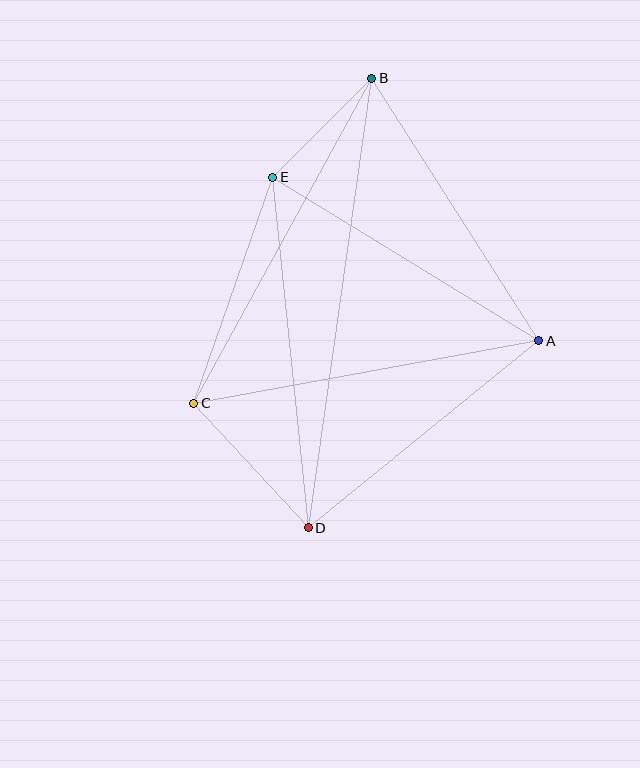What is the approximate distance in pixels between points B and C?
The distance between B and C is approximately 370 pixels.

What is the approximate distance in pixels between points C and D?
The distance between C and D is approximately 169 pixels.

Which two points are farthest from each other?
Points B and D are farthest from each other.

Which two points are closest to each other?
Points B and E are closest to each other.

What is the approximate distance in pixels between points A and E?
The distance between A and E is approximately 312 pixels.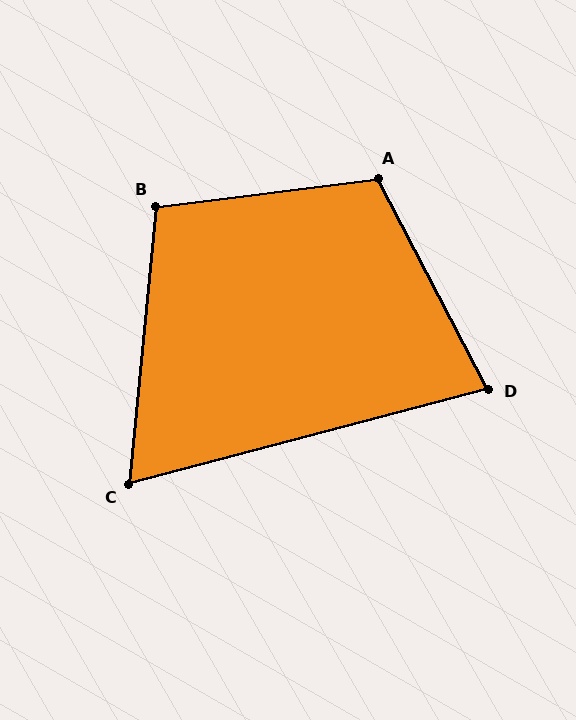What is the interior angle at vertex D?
Approximately 77 degrees (acute).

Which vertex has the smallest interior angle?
C, at approximately 70 degrees.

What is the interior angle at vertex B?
Approximately 103 degrees (obtuse).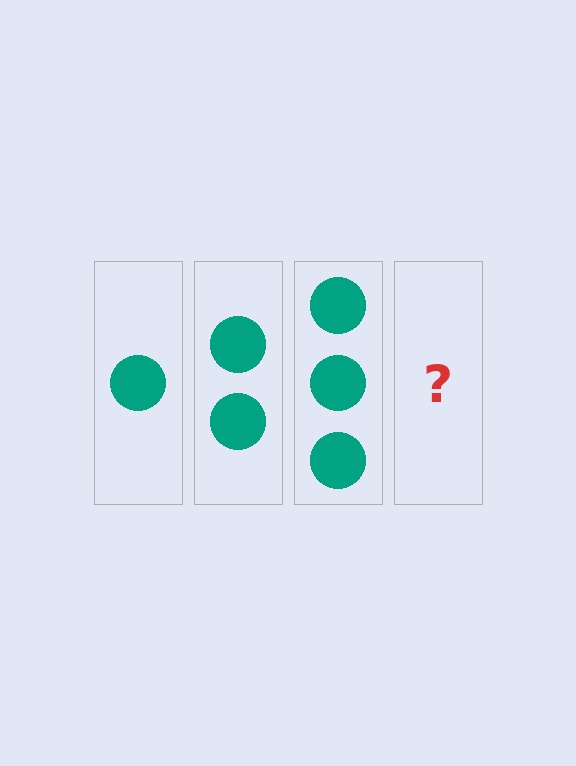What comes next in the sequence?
The next element should be 4 circles.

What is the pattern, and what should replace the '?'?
The pattern is that each step adds one more circle. The '?' should be 4 circles.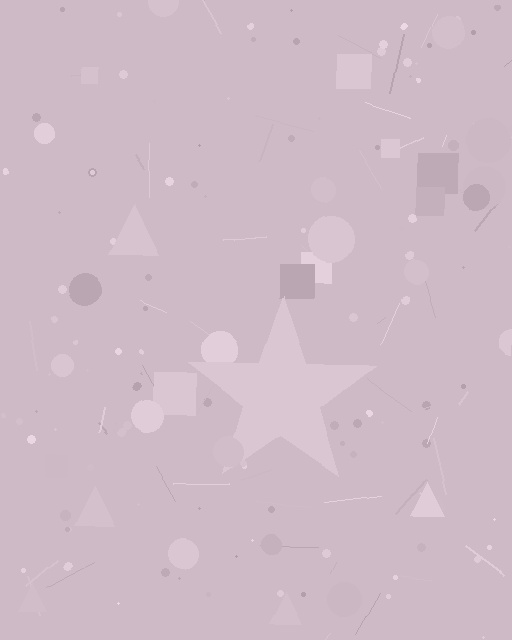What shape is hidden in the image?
A star is hidden in the image.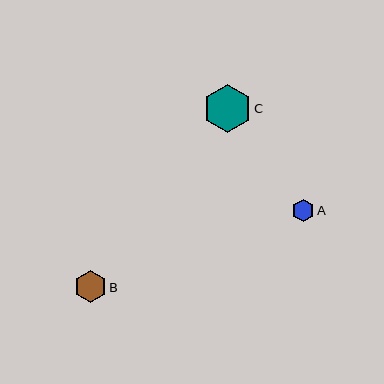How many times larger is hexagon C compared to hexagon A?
Hexagon C is approximately 2.1 times the size of hexagon A.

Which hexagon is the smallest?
Hexagon A is the smallest with a size of approximately 22 pixels.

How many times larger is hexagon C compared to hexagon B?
Hexagon C is approximately 1.5 times the size of hexagon B.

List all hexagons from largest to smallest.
From largest to smallest: C, B, A.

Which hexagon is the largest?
Hexagon C is the largest with a size of approximately 48 pixels.